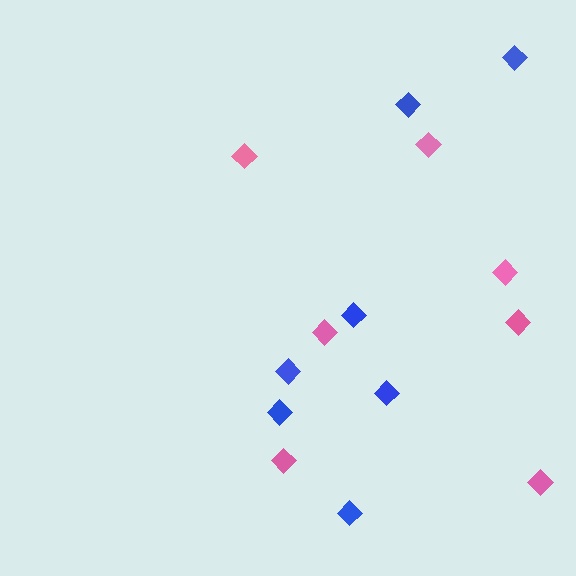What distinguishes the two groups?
There are 2 groups: one group of blue diamonds (7) and one group of pink diamonds (7).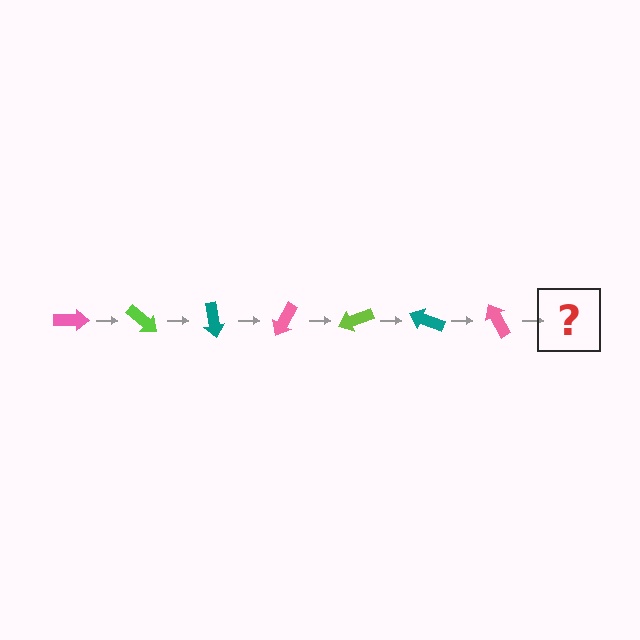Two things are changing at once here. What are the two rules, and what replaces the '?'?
The two rules are that it rotates 40 degrees each step and the color cycles through pink, lime, and teal. The '?' should be a lime arrow, rotated 280 degrees from the start.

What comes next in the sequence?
The next element should be a lime arrow, rotated 280 degrees from the start.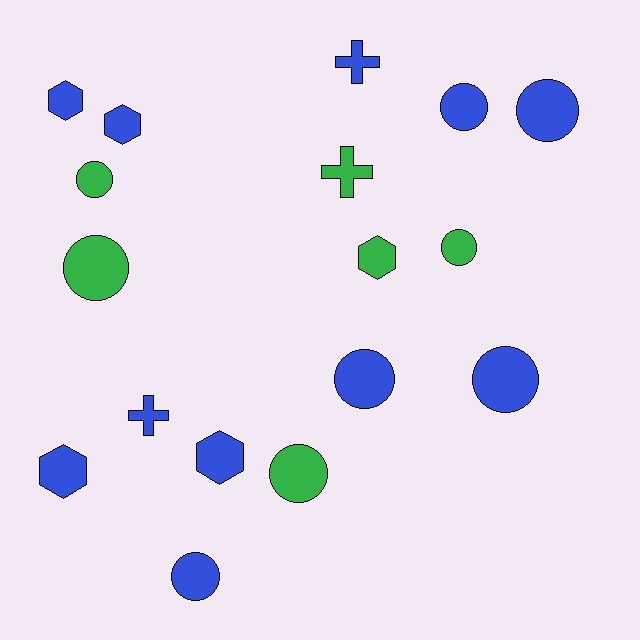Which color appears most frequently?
Blue, with 11 objects.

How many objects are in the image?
There are 17 objects.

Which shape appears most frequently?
Circle, with 9 objects.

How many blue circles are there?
There are 5 blue circles.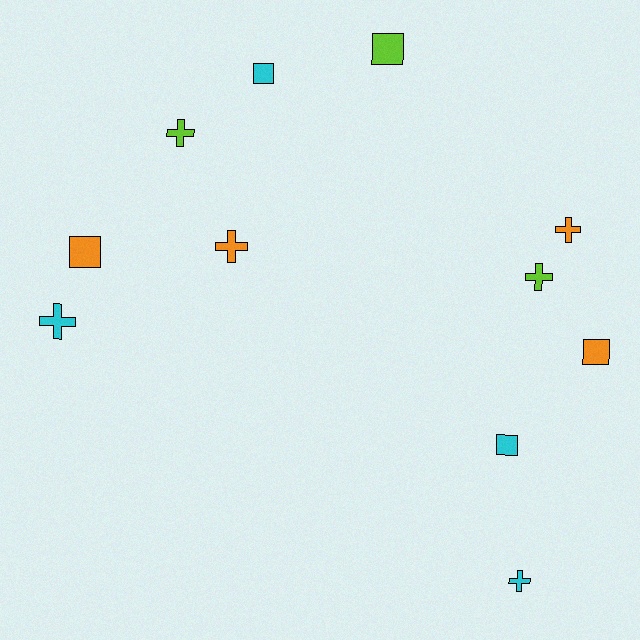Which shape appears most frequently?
Cross, with 6 objects.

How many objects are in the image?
There are 11 objects.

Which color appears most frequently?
Cyan, with 4 objects.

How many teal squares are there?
There are no teal squares.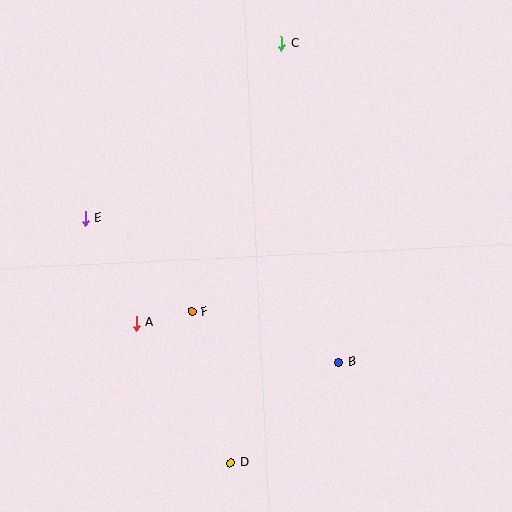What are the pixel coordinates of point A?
Point A is at (137, 323).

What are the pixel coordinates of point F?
Point F is at (192, 312).